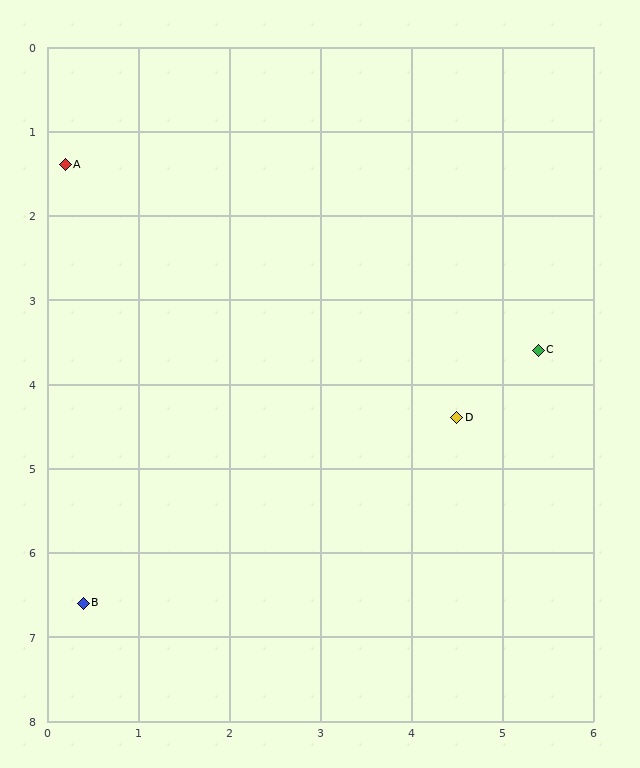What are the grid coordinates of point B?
Point B is at approximately (0.4, 6.6).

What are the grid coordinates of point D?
Point D is at approximately (4.5, 4.4).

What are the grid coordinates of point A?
Point A is at approximately (0.2, 1.4).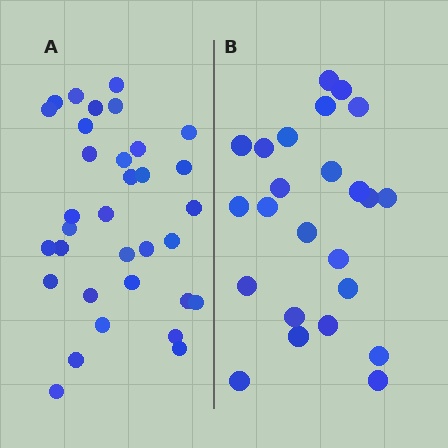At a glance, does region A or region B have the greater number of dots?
Region A (the left region) has more dots.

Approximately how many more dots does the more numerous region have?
Region A has roughly 8 or so more dots than region B.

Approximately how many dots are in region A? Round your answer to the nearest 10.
About 30 dots. (The exact count is 33, which rounds to 30.)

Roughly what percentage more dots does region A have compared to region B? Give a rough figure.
About 40% more.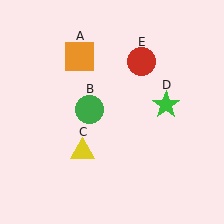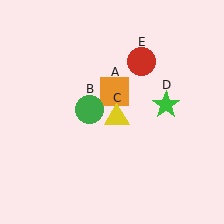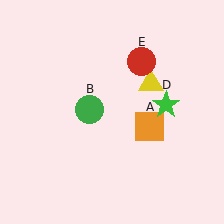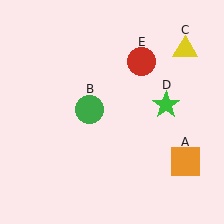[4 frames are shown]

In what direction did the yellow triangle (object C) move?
The yellow triangle (object C) moved up and to the right.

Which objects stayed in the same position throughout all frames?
Green circle (object B) and green star (object D) and red circle (object E) remained stationary.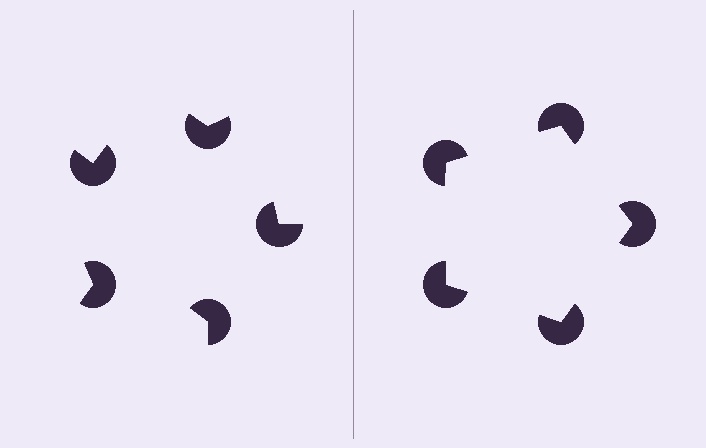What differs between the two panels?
The pac-man discs are positioned identically on both sides; only the wedge orientations differ. On the right they align to a pentagon; on the left they are misaligned.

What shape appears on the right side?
An illusory pentagon.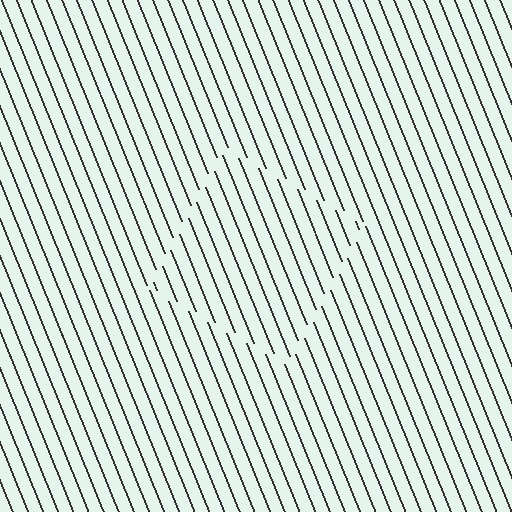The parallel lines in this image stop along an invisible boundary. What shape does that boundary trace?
An illusory square. The interior of the shape contains the same grating, shifted by half a period — the contour is defined by the phase discontinuity where line-ends from the inner and outer gratings abut.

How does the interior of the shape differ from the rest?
The interior of the shape contains the same grating, shifted by half a period — the contour is defined by the phase discontinuity where line-ends from the inner and outer gratings abut.